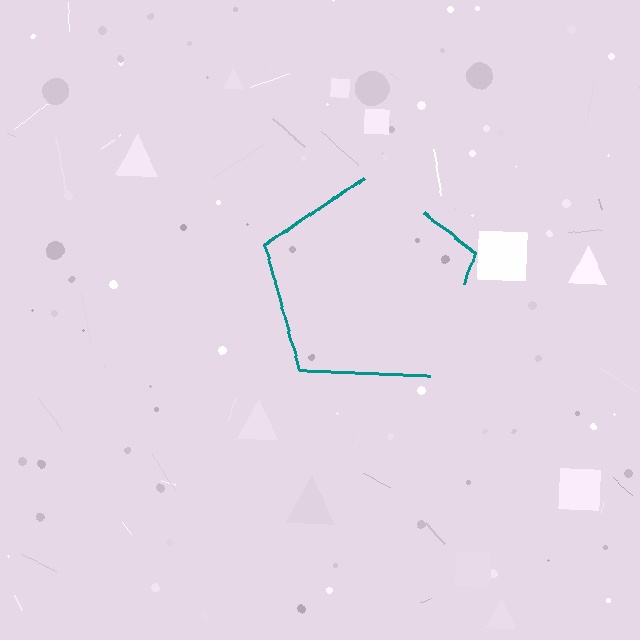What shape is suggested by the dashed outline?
The dashed outline suggests a pentagon.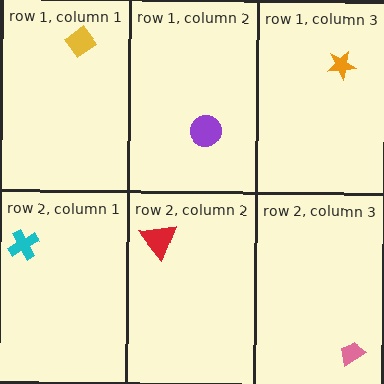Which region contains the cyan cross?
The row 2, column 1 region.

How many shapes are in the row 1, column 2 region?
1.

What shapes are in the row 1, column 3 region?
The orange star.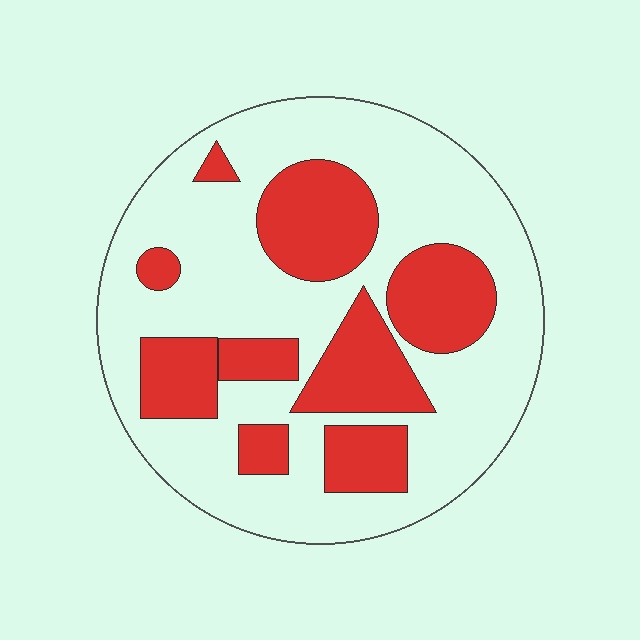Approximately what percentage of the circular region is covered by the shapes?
Approximately 35%.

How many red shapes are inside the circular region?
9.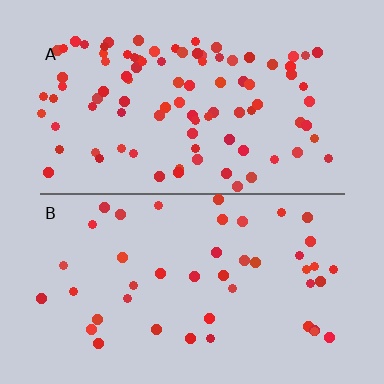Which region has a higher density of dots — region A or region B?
A (the top).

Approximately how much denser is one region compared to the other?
Approximately 2.1× — region A over region B.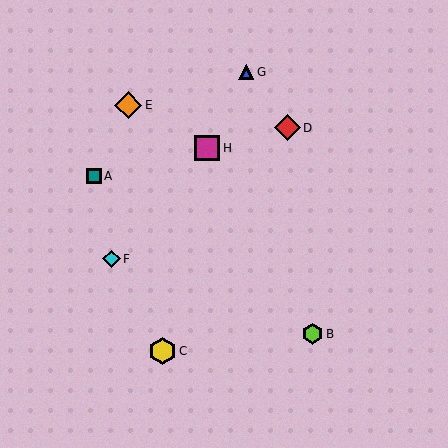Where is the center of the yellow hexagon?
The center of the yellow hexagon is at (163, 351).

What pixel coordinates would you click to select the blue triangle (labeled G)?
Click at (246, 72) to select the blue triangle G.